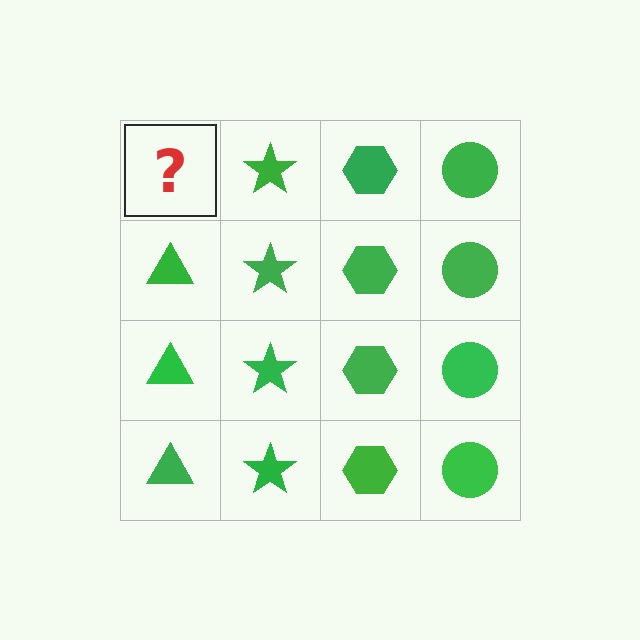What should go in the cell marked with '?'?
The missing cell should contain a green triangle.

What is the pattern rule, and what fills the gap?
The rule is that each column has a consistent shape. The gap should be filled with a green triangle.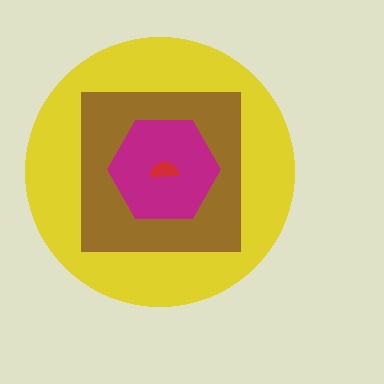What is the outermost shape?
The yellow circle.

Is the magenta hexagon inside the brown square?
Yes.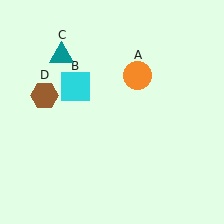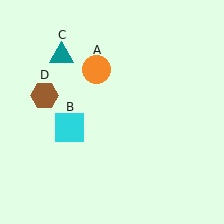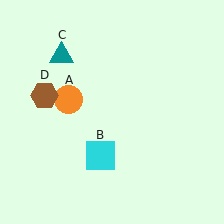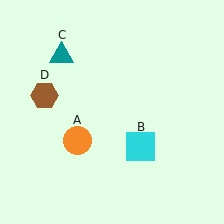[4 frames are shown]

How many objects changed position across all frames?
2 objects changed position: orange circle (object A), cyan square (object B).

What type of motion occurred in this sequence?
The orange circle (object A), cyan square (object B) rotated counterclockwise around the center of the scene.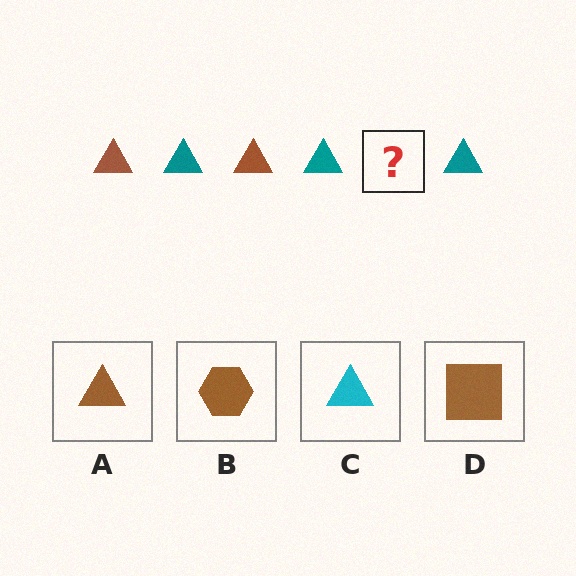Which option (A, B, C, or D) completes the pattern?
A.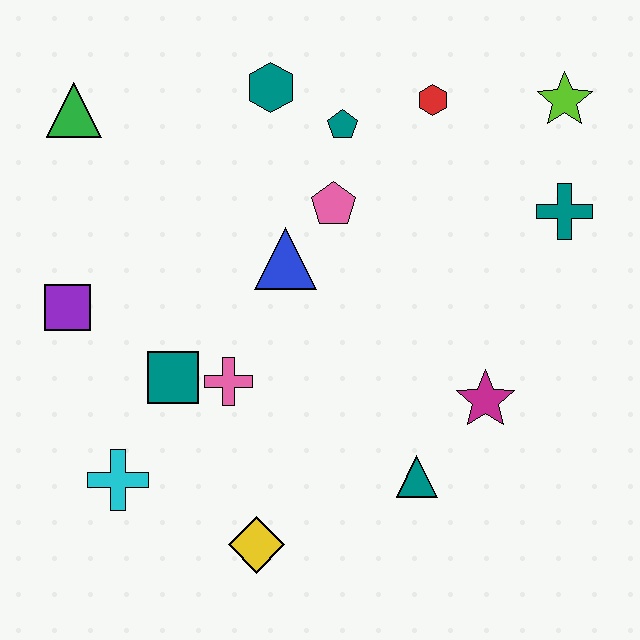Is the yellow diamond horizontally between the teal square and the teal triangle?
Yes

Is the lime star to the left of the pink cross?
No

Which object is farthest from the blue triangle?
The lime star is farthest from the blue triangle.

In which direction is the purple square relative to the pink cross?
The purple square is to the left of the pink cross.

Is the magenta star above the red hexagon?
No